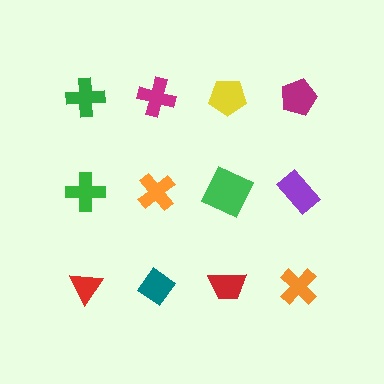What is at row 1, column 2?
A magenta cross.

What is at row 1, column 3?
A yellow pentagon.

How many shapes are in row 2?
4 shapes.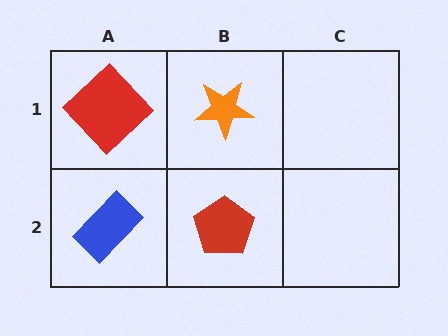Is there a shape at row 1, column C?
No, that cell is empty.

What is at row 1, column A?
A red diamond.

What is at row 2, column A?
A blue rectangle.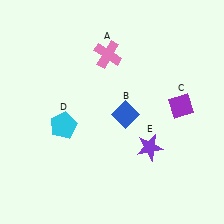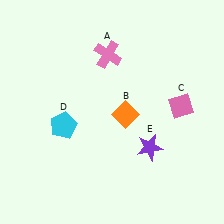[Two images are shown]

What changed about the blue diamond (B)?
In Image 1, B is blue. In Image 2, it changed to orange.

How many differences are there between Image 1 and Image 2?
There are 2 differences between the two images.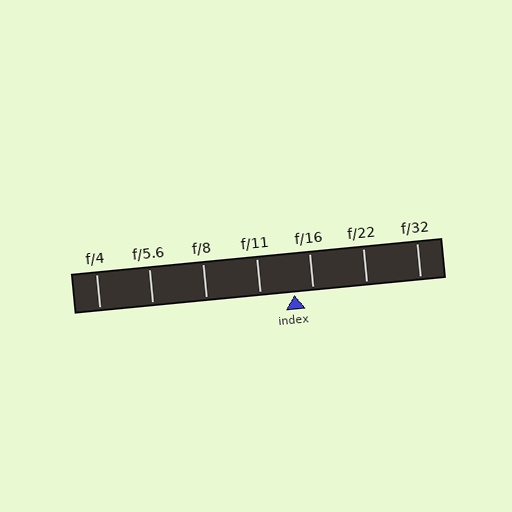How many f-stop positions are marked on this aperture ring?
There are 7 f-stop positions marked.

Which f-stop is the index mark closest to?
The index mark is closest to f/16.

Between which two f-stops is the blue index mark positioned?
The index mark is between f/11 and f/16.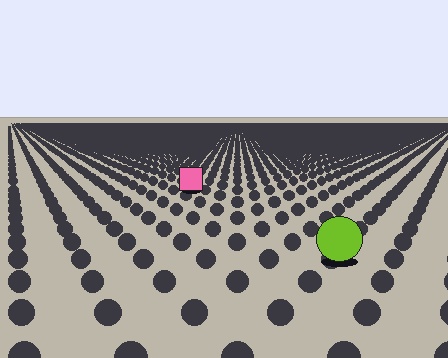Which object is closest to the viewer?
The lime circle is closest. The texture marks near it are larger and more spread out.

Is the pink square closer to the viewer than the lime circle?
No. The lime circle is closer — you can tell from the texture gradient: the ground texture is coarser near it.